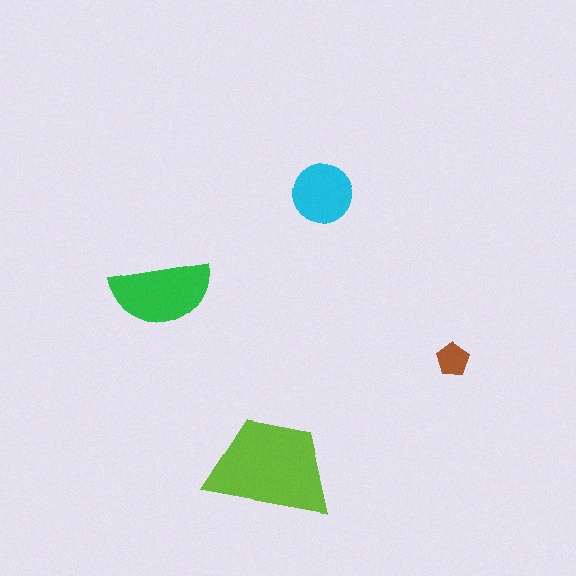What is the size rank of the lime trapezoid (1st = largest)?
1st.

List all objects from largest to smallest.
The lime trapezoid, the green semicircle, the cyan circle, the brown pentagon.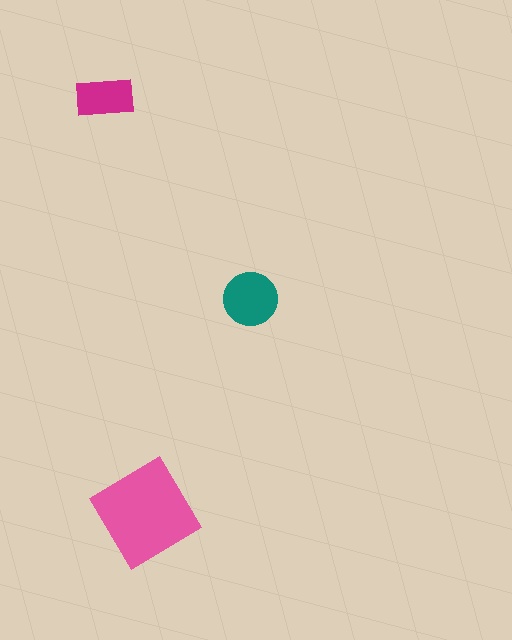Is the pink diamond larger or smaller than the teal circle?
Larger.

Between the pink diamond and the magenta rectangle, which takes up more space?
The pink diamond.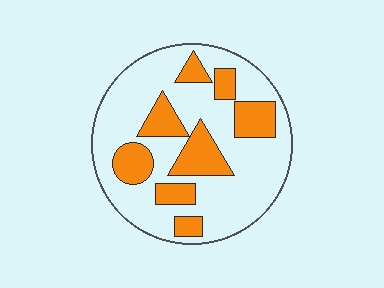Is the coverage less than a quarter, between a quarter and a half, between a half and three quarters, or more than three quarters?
Between a quarter and a half.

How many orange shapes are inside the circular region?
8.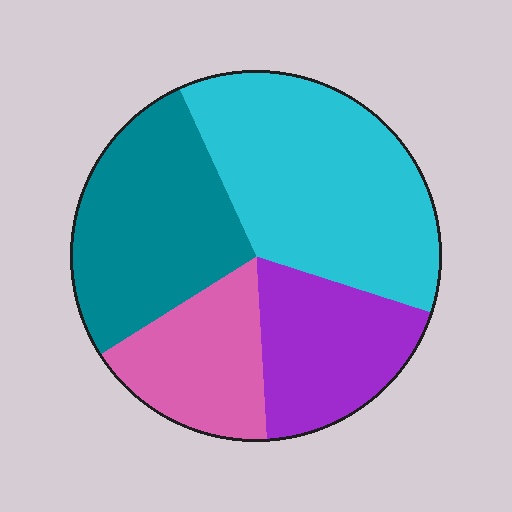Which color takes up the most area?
Cyan, at roughly 35%.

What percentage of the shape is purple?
Purple takes up about one fifth (1/5) of the shape.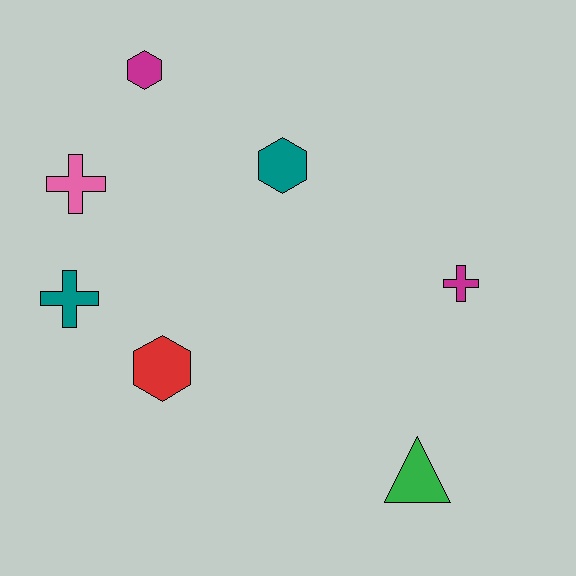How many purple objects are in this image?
There are no purple objects.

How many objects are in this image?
There are 7 objects.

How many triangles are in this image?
There is 1 triangle.